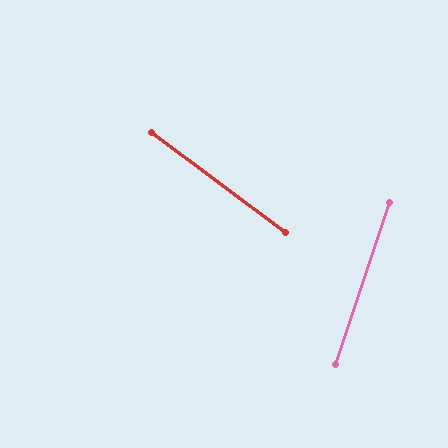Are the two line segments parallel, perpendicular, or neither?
Neither parallel nor perpendicular — they differ by about 72°.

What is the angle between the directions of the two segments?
Approximately 72 degrees.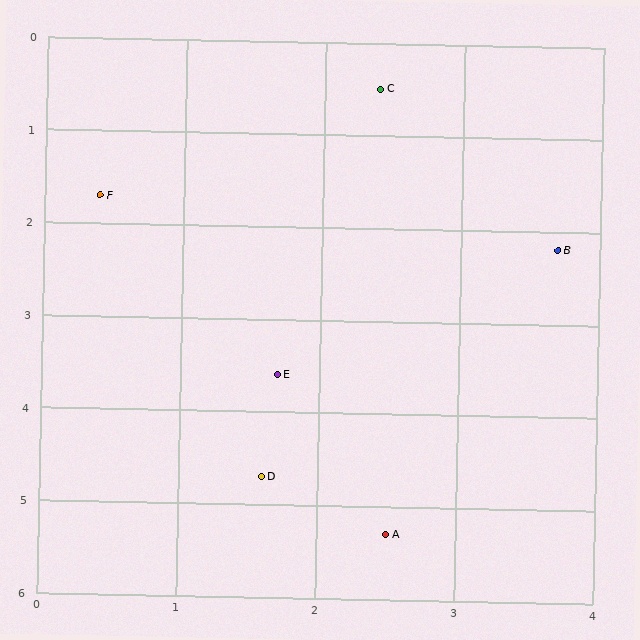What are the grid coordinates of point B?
Point B is at approximately (3.7, 2.2).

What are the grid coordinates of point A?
Point A is at approximately (2.5, 5.3).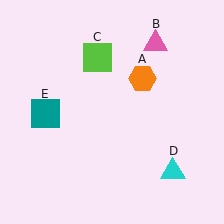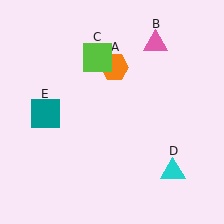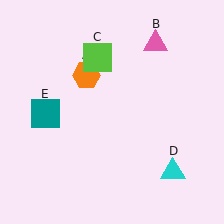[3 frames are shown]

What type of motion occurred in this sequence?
The orange hexagon (object A) rotated counterclockwise around the center of the scene.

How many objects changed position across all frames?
1 object changed position: orange hexagon (object A).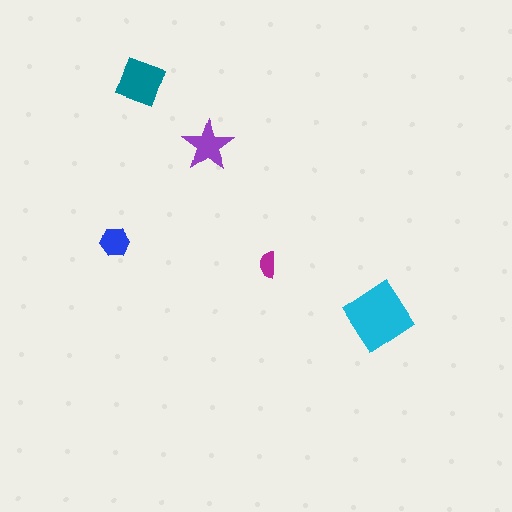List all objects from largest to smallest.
The cyan diamond, the teal square, the purple star, the blue hexagon, the magenta semicircle.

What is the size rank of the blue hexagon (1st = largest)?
4th.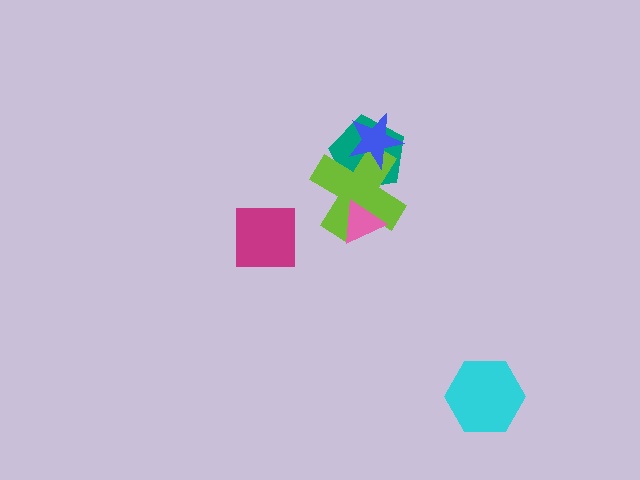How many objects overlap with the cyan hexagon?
0 objects overlap with the cyan hexagon.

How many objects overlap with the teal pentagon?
2 objects overlap with the teal pentagon.